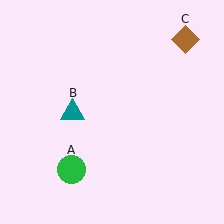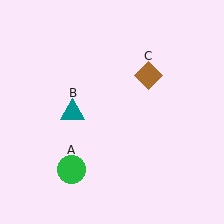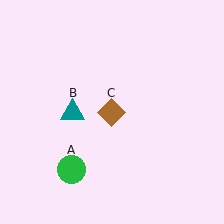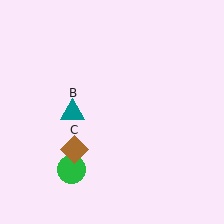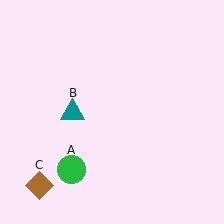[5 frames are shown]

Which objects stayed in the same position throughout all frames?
Green circle (object A) and teal triangle (object B) remained stationary.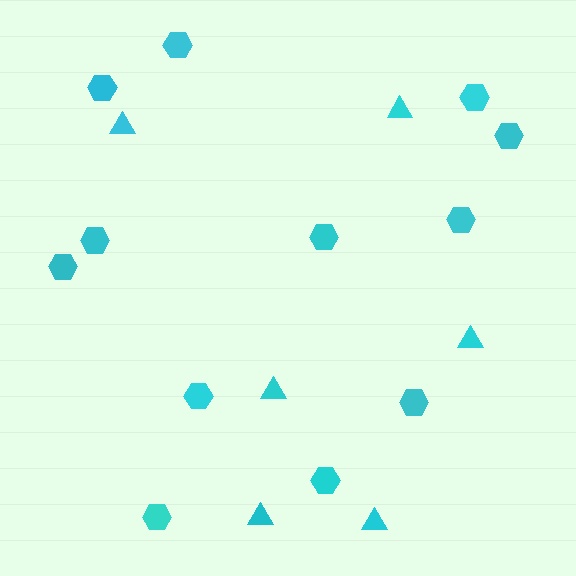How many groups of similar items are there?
There are 2 groups: one group of hexagons (12) and one group of triangles (6).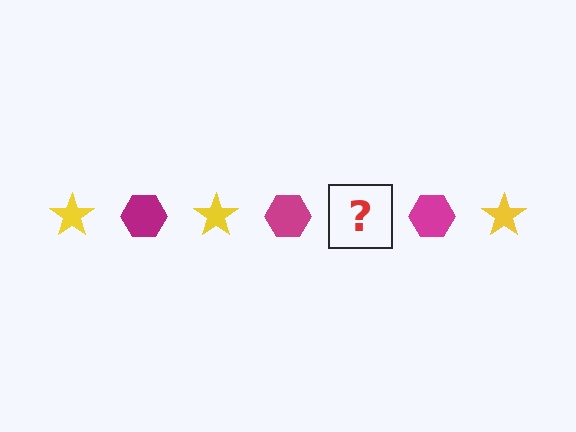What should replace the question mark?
The question mark should be replaced with a yellow star.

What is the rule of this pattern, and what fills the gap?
The rule is that the pattern alternates between yellow star and magenta hexagon. The gap should be filled with a yellow star.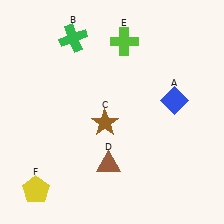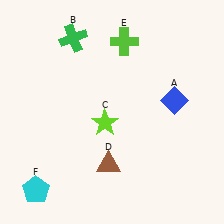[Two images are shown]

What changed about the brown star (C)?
In Image 1, C is brown. In Image 2, it changed to lime.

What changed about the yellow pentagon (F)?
In Image 1, F is yellow. In Image 2, it changed to cyan.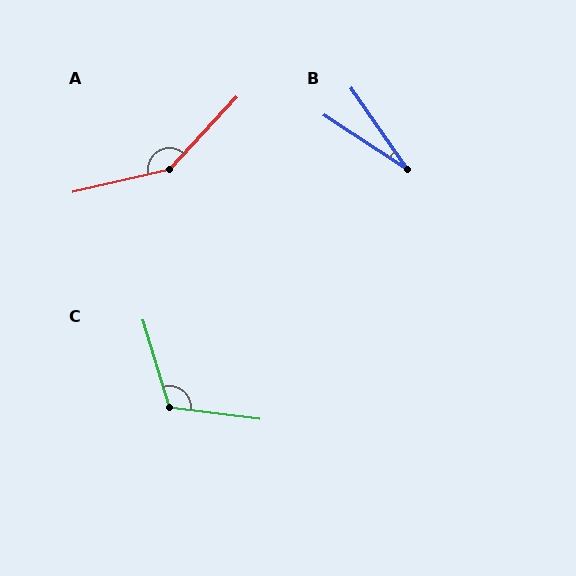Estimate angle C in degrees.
Approximately 114 degrees.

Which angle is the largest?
A, at approximately 146 degrees.